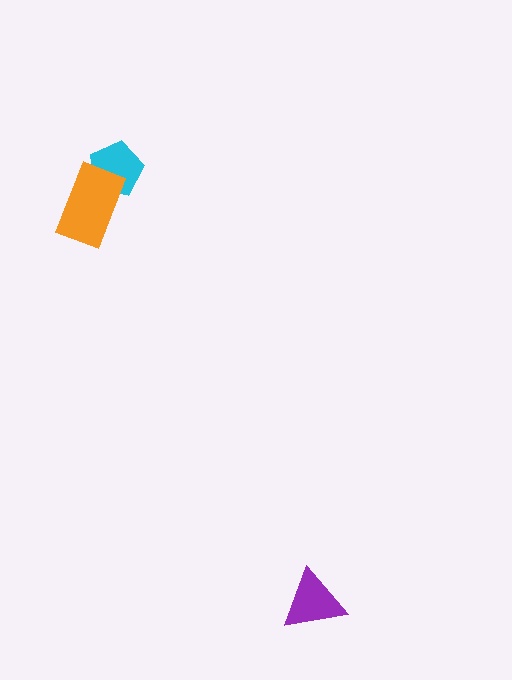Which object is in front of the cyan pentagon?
The orange rectangle is in front of the cyan pentagon.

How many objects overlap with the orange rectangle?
1 object overlaps with the orange rectangle.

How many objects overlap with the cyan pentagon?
1 object overlaps with the cyan pentagon.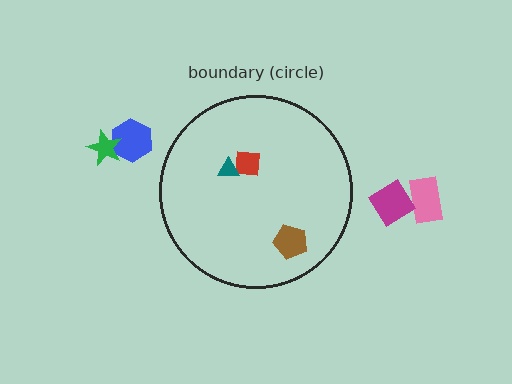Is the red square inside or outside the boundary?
Inside.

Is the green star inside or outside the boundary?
Outside.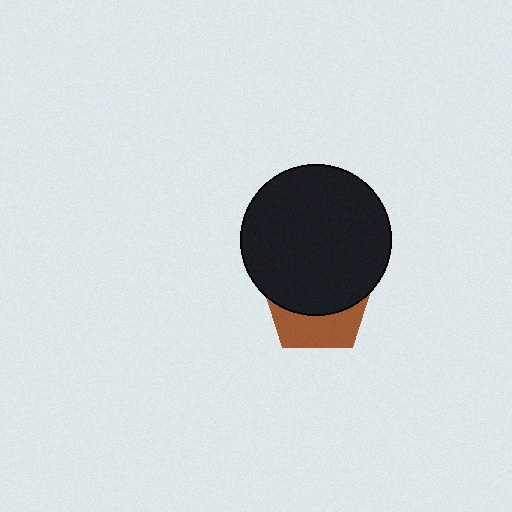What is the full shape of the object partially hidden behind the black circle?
The partially hidden object is a brown pentagon.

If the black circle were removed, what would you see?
You would see the complete brown pentagon.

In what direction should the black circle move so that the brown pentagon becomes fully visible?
The black circle should move up. That is the shortest direction to clear the overlap and leave the brown pentagon fully visible.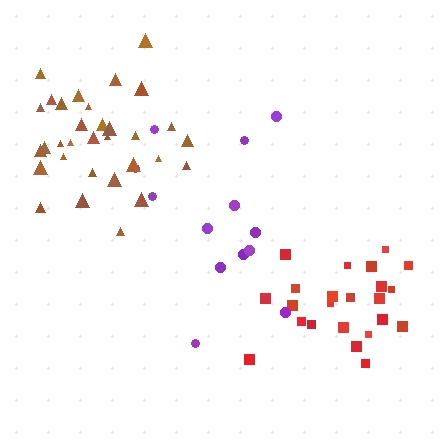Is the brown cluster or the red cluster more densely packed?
Red.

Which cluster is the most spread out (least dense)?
Purple.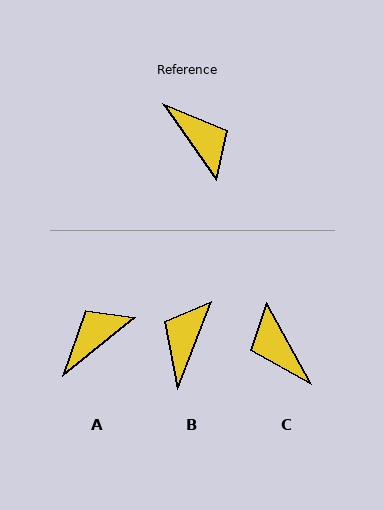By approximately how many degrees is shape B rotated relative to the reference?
Approximately 124 degrees counter-clockwise.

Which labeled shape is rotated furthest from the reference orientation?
C, about 174 degrees away.